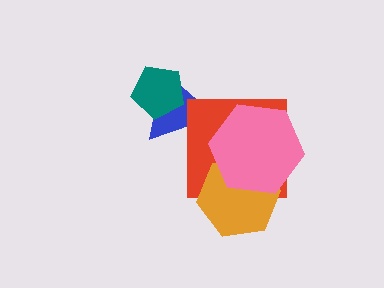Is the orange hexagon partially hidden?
Yes, it is partially covered by another shape.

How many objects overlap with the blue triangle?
2 objects overlap with the blue triangle.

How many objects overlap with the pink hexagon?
2 objects overlap with the pink hexagon.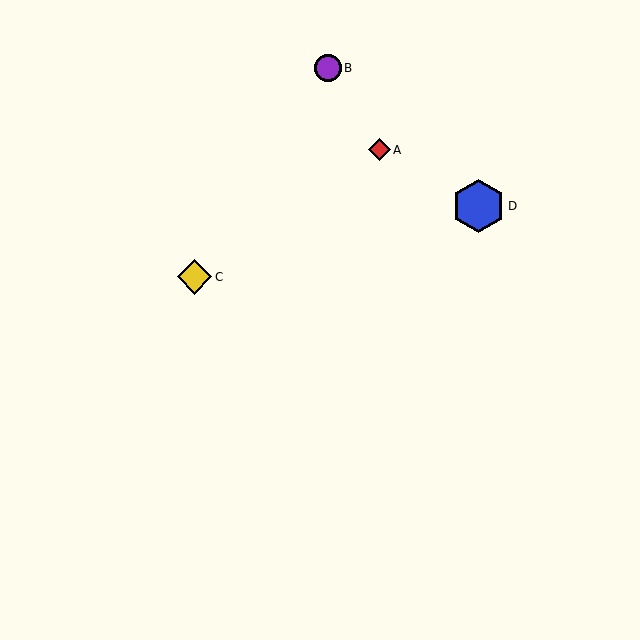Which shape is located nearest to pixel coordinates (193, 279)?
The yellow diamond (labeled C) at (195, 277) is nearest to that location.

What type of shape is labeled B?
Shape B is a purple circle.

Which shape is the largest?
The blue hexagon (labeled D) is the largest.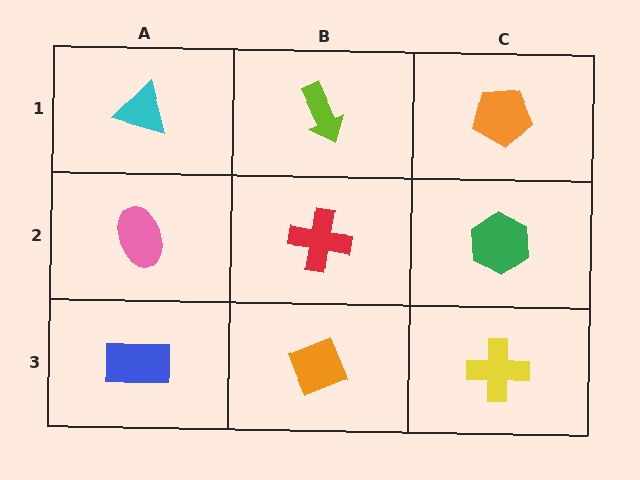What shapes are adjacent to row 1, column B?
A red cross (row 2, column B), a cyan triangle (row 1, column A), an orange pentagon (row 1, column C).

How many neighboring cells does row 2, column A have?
3.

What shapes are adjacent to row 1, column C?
A green hexagon (row 2, column C), a lime arrow (row 1, column B).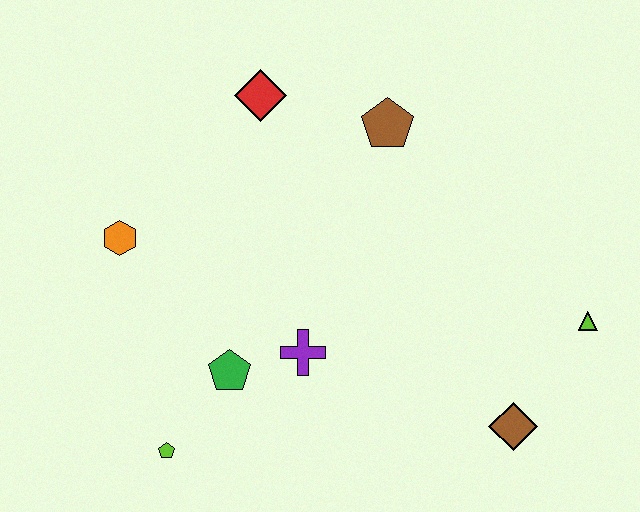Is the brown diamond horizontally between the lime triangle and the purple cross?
Yes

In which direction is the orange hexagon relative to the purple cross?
The orange hexagon is to the left of the purple cross.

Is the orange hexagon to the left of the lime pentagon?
Yes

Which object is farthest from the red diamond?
The brown diamond is farthest from the red diamond.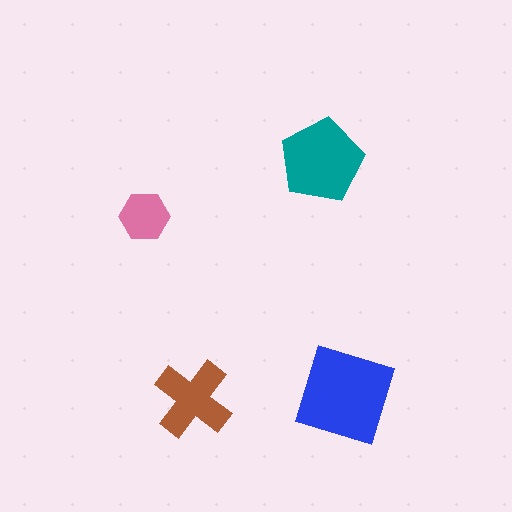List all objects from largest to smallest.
The blue diamond, the teal pentagon, the brown cross, the pink hexagon.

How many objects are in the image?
There are 4 objects in the image.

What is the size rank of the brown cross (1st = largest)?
3rd.